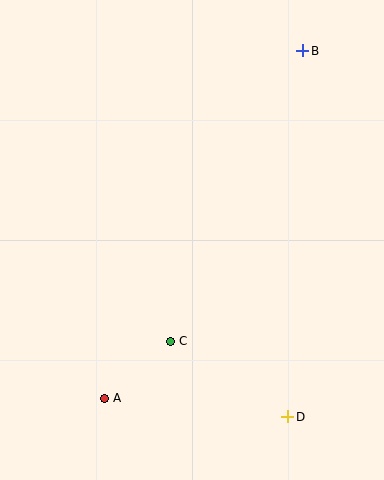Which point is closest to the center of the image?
Point C at (171, 341) is closest to the center.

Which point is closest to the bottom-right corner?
Point D is closest to the bottom-right corner.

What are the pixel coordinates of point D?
Point D is at (288, 417).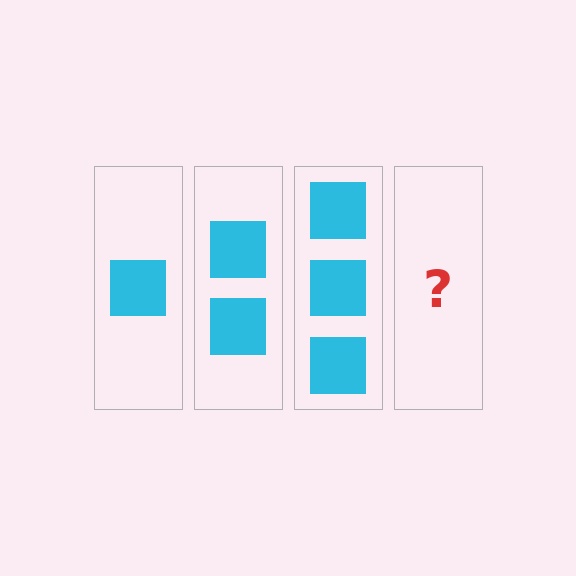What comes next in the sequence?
The next element should be 4 squares.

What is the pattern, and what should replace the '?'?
The pattern is that each step adds one more square. The '?' should be 4 squares.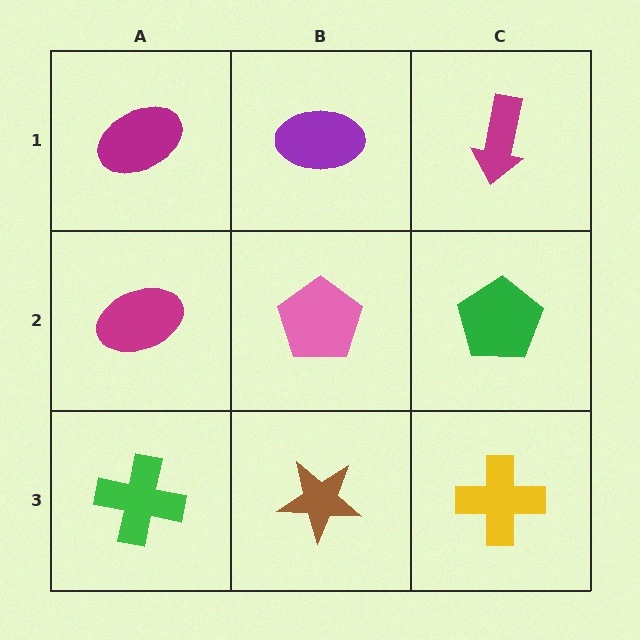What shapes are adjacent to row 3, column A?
A magenta ellipse (row 2, column A), a brown star (row 3, column B).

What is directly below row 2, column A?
A green cross.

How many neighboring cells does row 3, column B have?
3.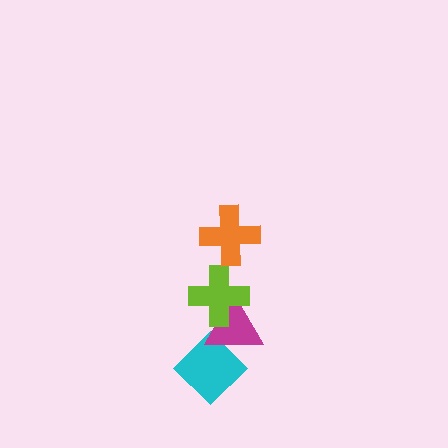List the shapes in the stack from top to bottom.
From top to bottom: the orange cross, the lime cross, the magenta triangle, the cyan diamond.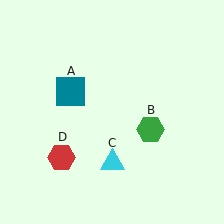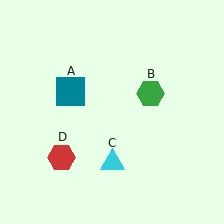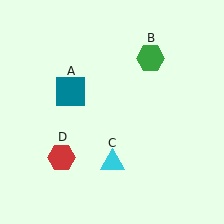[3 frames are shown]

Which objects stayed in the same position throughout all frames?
Teal square (object A) and cyan triangle (object C) and red hexagon (object D) remained stationary.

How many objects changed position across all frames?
1 object changed position: green hexagon (object B).